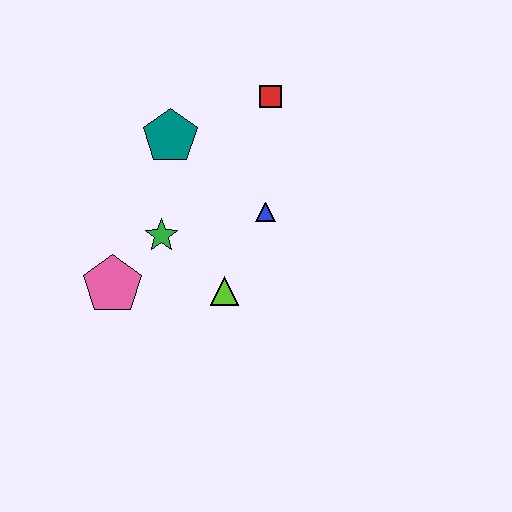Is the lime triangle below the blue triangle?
Yes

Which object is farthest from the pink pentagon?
The red square is farthest from the pink pentagon.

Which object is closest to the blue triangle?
The lime triangle is closest to the blue triangle.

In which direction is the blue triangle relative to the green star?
The blue triangle is to the right of the green star.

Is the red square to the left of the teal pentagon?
No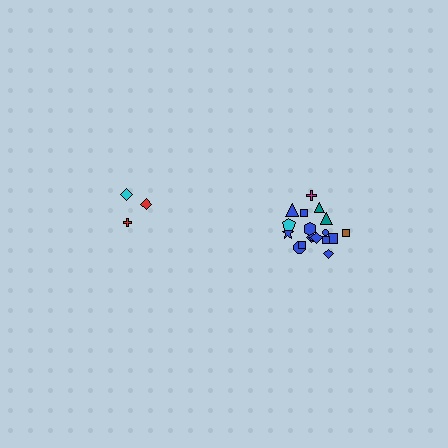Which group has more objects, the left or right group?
The right group.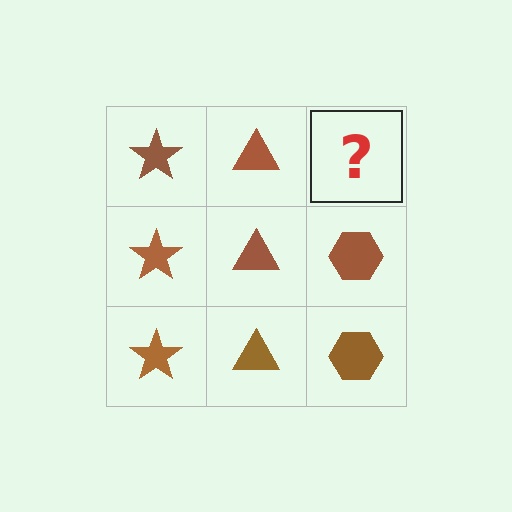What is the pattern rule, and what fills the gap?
The rule is that each column has a consistent shape. The gap should be filled with a brown hexagon.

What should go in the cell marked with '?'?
The missing cell should contain a brown hexagon.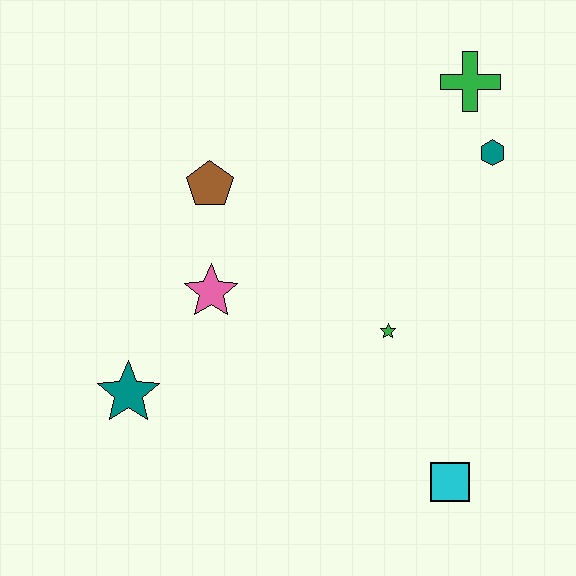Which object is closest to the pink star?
The brown pentagon is closest to the pink star.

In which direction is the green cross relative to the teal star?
The green cross is to the right of the teal star.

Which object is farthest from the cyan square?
The green cross is farthest from the cyan square.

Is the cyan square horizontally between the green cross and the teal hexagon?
No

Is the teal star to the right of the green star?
No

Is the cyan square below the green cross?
Yes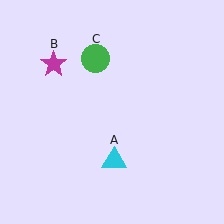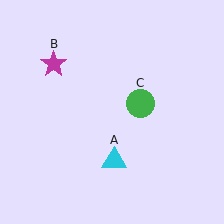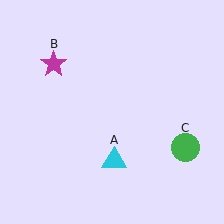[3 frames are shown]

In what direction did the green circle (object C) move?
The green circle (object C) moved down and to the right.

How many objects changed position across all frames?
1 object changed position: green circle (object C).